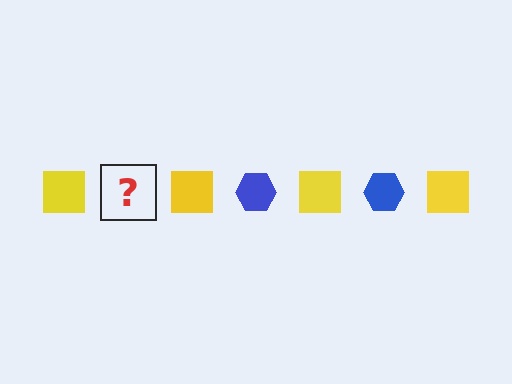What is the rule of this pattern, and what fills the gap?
The rule is that the pattern alternates between yellow square and blue hexagon. The gap should be filled with a blue hexagon.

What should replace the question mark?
The question mark should be replaced with a blue hexagon.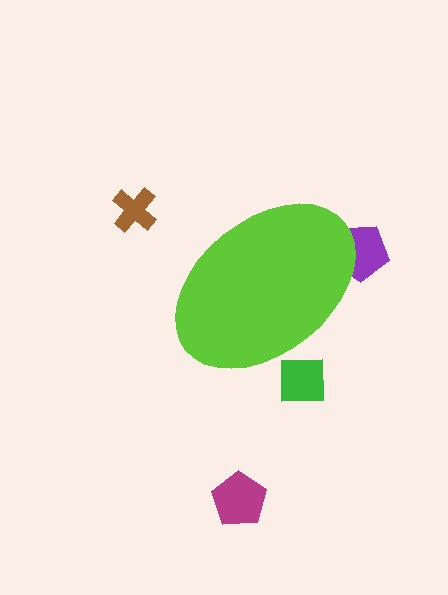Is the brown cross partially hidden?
No, the brown cross is fully visible.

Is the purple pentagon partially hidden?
Yes, the purple pentagon is partially hidden behind the lime ellipse.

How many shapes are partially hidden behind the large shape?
2 shapes are partially hidden.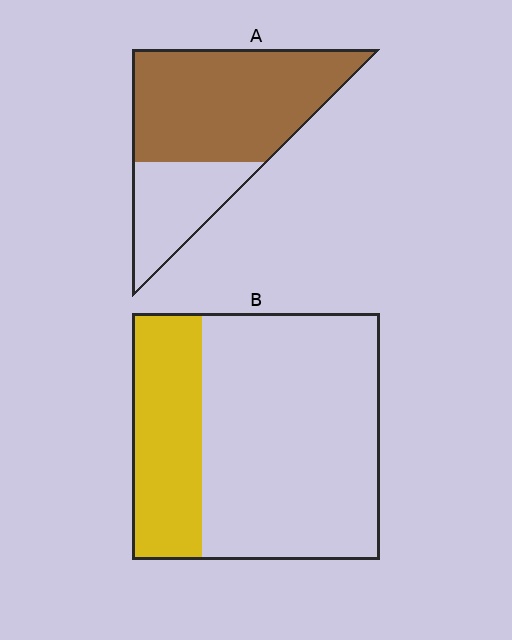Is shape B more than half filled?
No.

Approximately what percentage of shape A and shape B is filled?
A is approximately 70% and B is approximately 30%.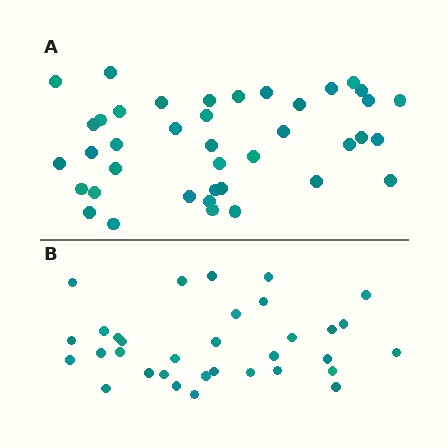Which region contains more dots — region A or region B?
Region A (the top region) has more dots.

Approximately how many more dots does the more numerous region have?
Region A has roughly 8 or so more dots than region B.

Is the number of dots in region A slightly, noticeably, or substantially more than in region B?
Region A has only slightly more — the two regions are fairly close. The ratio is roughly 1.2 to 1.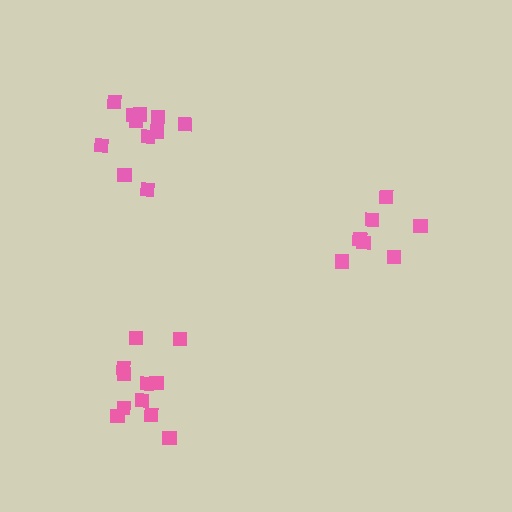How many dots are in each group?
Group 1: 11 dots, Group 2: 7 dots, Group 3: 11 dots (29 total).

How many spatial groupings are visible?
There are 3 spatial groupings.